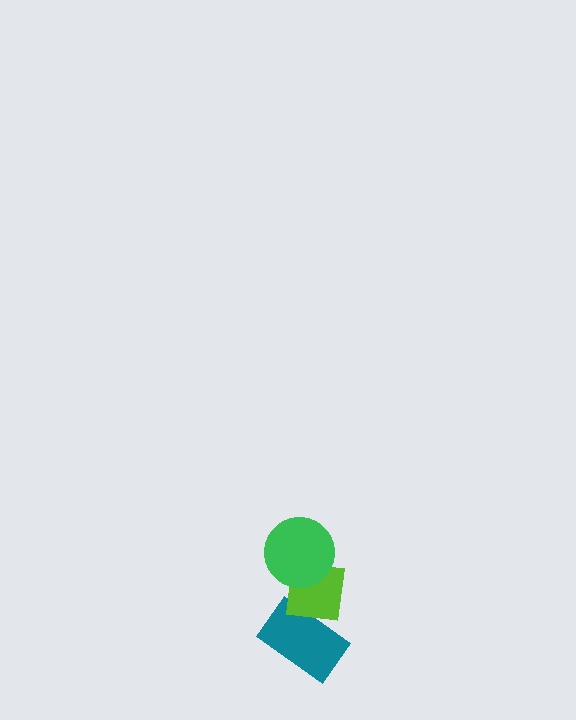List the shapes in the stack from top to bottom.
From top to bottom: the green circle, the lime square, the teal rectangle.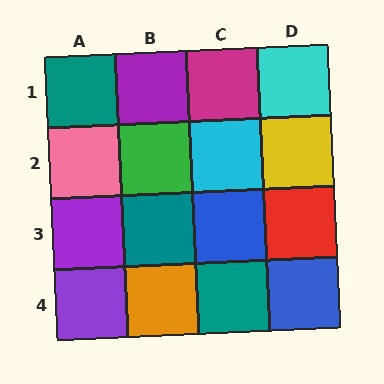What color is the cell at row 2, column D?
Yellow.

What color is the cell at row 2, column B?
Green.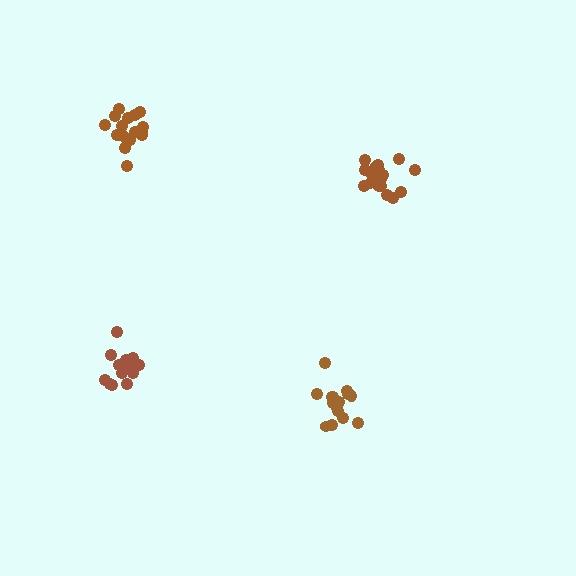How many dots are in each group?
Group 1: 14 dots, Group 2: 17 dots, Group 3: 17 dots, Group 4: 15 dots (63 total).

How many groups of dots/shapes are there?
There are 4 groups.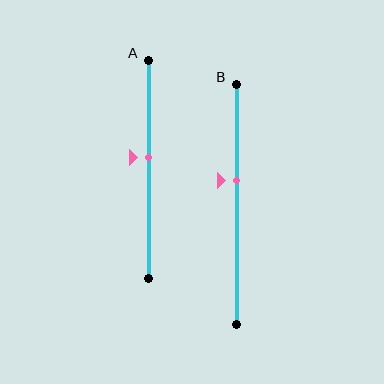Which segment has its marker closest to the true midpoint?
Segment A has its marker closest to the true midpoint.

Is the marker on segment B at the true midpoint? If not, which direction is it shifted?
No, the marker on segment B is shifted upward by about 10% of the segment length.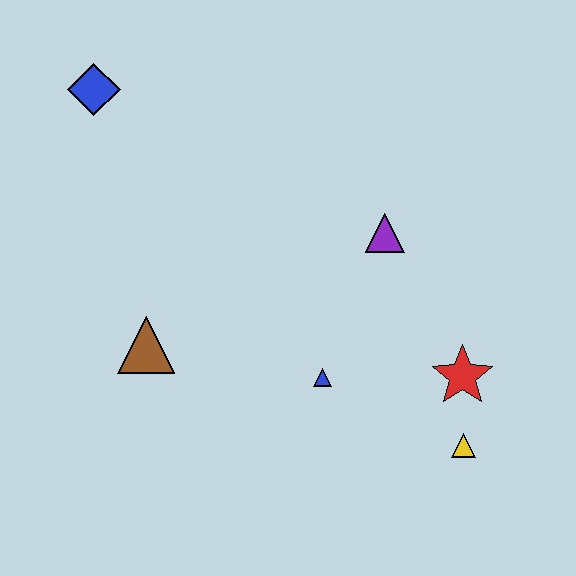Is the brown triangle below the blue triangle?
No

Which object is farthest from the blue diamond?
The yellow triangle is farthest from the blue diamond.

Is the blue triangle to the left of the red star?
Yes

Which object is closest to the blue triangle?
The red star is closest to the blue triangle.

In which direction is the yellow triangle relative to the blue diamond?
The yellow triangle is to the right of the blue diamond.